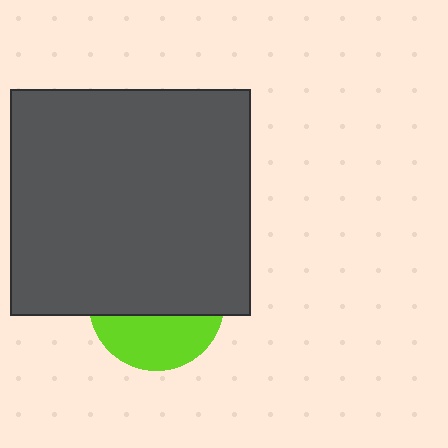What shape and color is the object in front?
The object in front is a dark gray rectangle.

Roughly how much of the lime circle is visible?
A small part of it is visible (roughly 39%).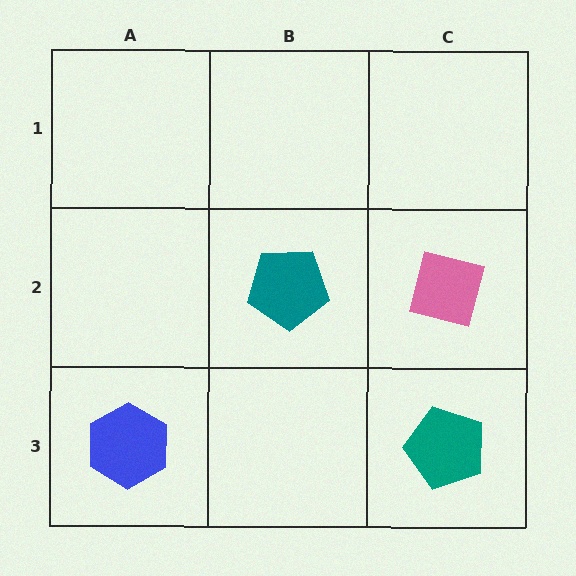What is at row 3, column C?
A teal pentagon.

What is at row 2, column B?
A teal pentagon.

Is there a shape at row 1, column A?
No, that cell is empty.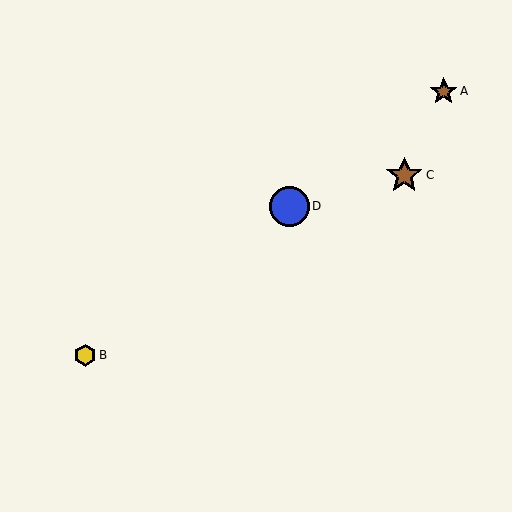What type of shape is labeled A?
Shape A is a brown star.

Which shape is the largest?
The blue circle (labeled D) is the largest.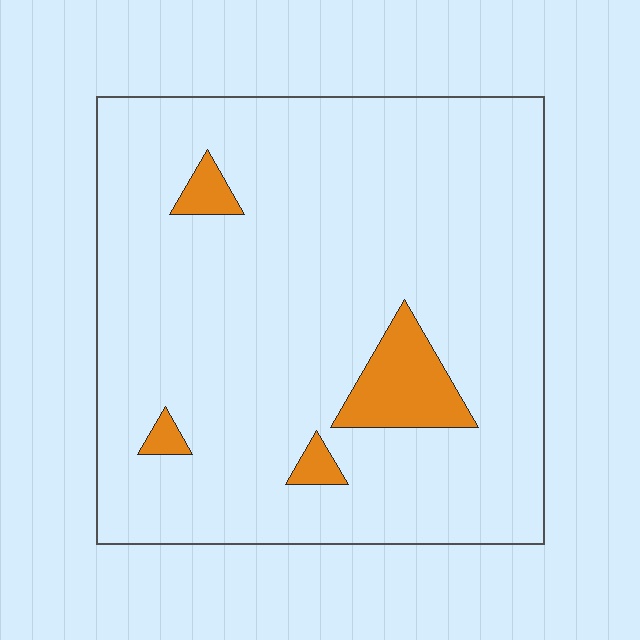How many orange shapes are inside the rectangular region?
4.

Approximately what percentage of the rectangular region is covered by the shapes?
Approximately 10%.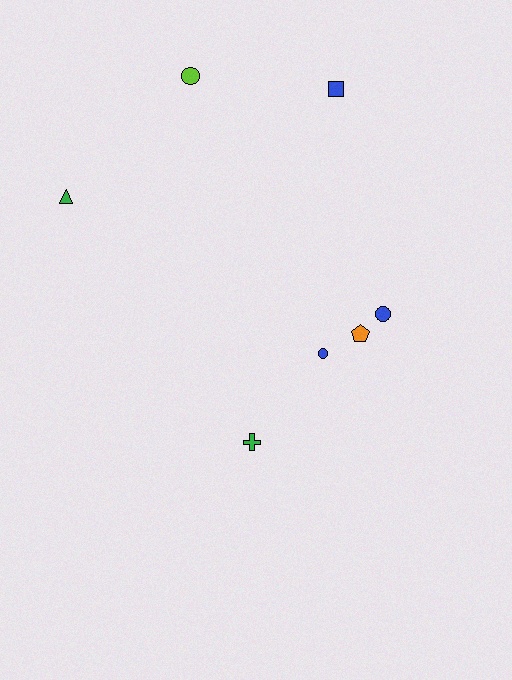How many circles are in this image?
There are 3 circles.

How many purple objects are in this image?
There are no purple objects.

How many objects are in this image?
There are 7 objects.